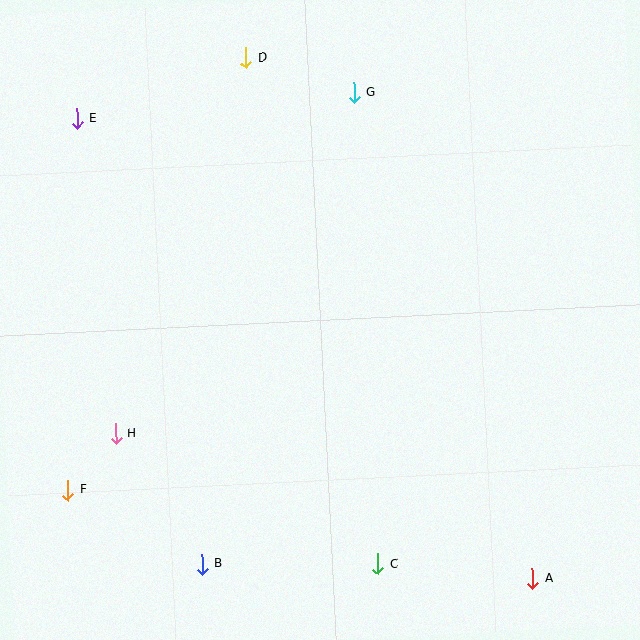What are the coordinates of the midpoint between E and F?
The midpoint between E and F is at (72, 304).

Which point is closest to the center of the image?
Point G at (354, 93) is closest to the center.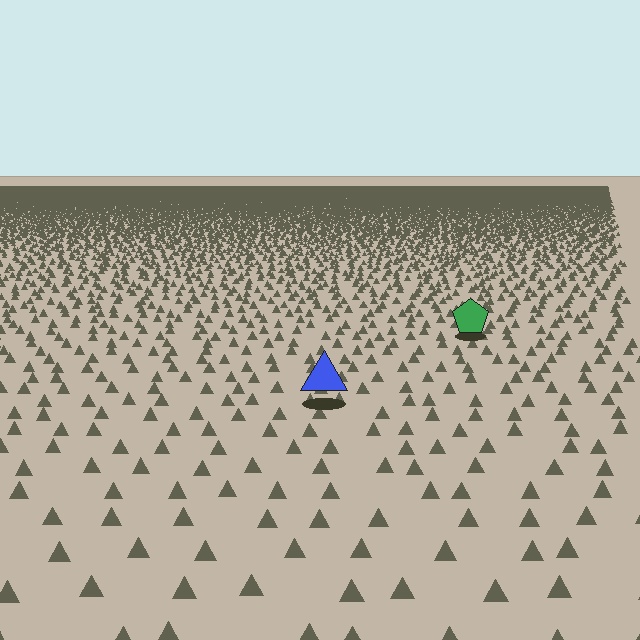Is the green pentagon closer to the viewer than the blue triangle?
No. The blue triangle is closer — you can tell from the texture gradient: the ground texture is coarser near it.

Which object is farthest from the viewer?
The green pentagon is farthest from the viewer. It appears smaller and the ground texture around it is denser.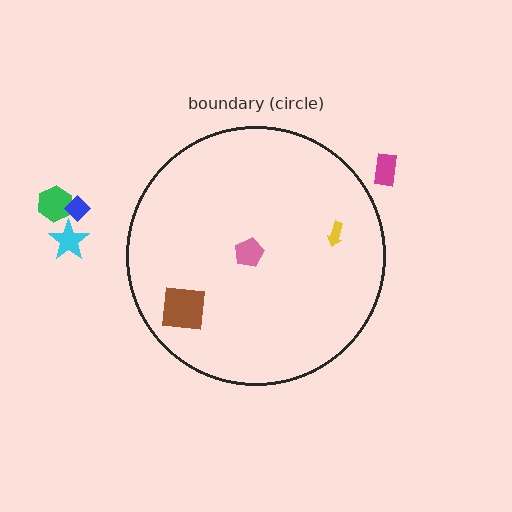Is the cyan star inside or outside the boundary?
Outside.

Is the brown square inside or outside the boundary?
Inside.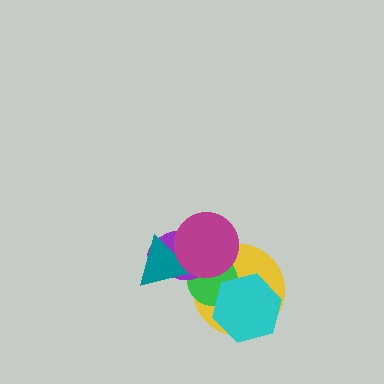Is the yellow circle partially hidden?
Yes, it is partially covered by another shape.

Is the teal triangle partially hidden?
Yes, it is partially covered by another shape.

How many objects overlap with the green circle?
4 objects overlap with the green circle.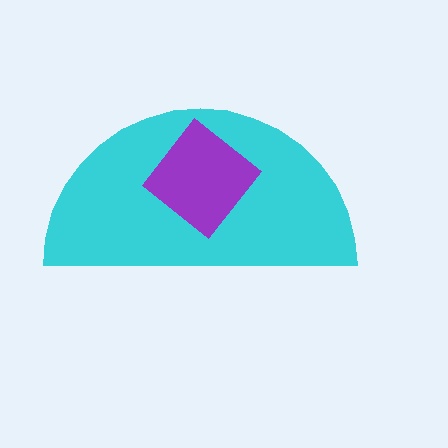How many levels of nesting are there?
2.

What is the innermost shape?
The purple diamond.